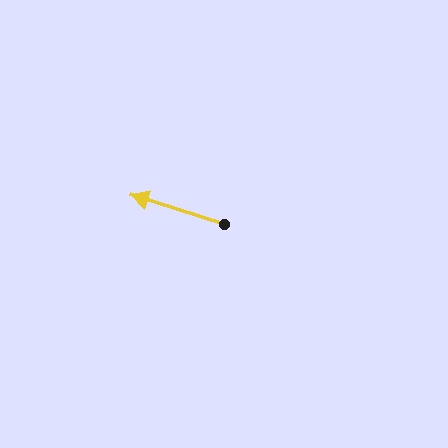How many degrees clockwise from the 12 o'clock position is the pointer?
Approximately 288 degrees.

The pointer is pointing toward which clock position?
Roughly 10 o'clock.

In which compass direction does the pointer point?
West.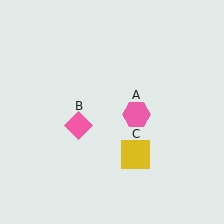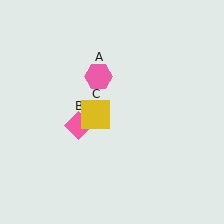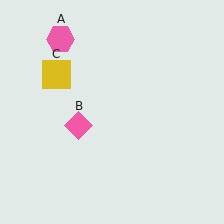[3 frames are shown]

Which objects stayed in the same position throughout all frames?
Pink diamond (object B) remained stationary.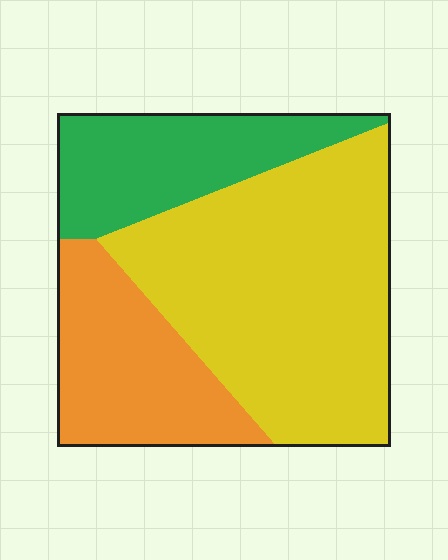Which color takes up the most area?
Yellow, at roughly 55%.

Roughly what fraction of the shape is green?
Green takes up about one fifth (1/5) of the shape.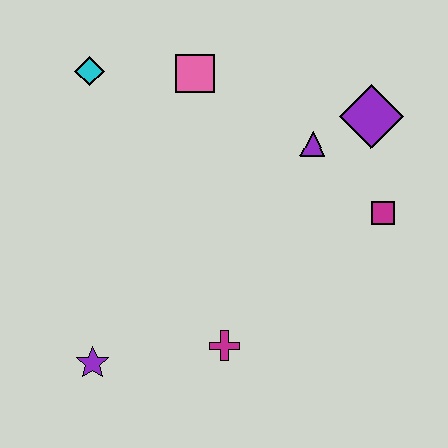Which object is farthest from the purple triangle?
The purple star is farthest from the purple triangle.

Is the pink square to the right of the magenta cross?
No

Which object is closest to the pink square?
The cyan diamond is closest to the pink square.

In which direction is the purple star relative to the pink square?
The purple star is below the pink square.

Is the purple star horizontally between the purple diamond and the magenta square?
No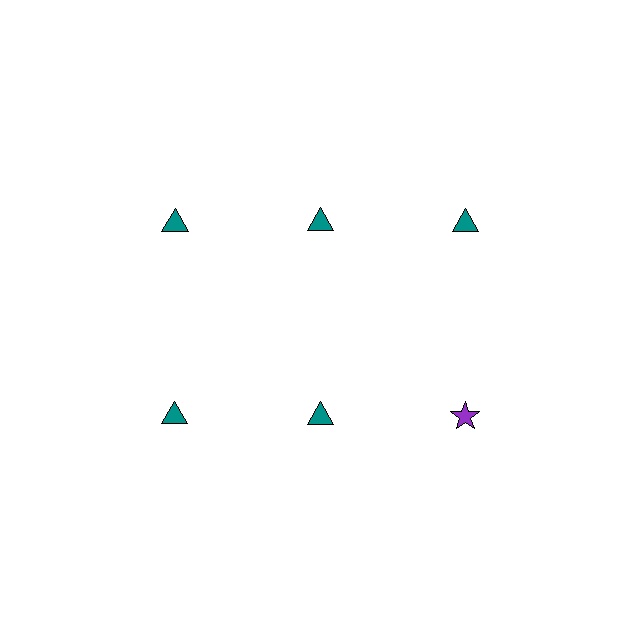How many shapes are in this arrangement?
There are 6 shapes arranged in a grid pattern.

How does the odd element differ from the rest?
It differs in both color (purple instead of teal) and shape (star instead of triangle).